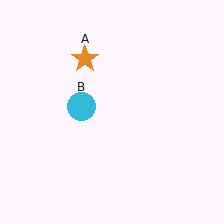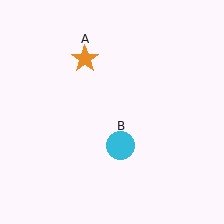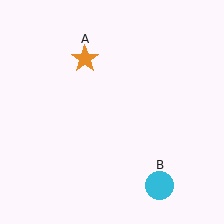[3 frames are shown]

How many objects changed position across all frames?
1 object changed position: cyan circle (object B).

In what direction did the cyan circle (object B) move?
The cyan circle (object B) moved down and to the right.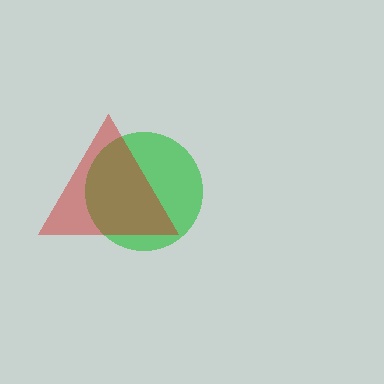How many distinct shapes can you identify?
There are 2 distinct shapes: a green circle, a red triangle.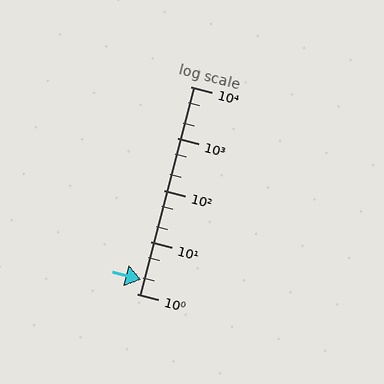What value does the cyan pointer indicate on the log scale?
The pointer indicates approximately 1.9.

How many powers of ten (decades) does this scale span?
The scale spans 4 decades, from 1 to 10000.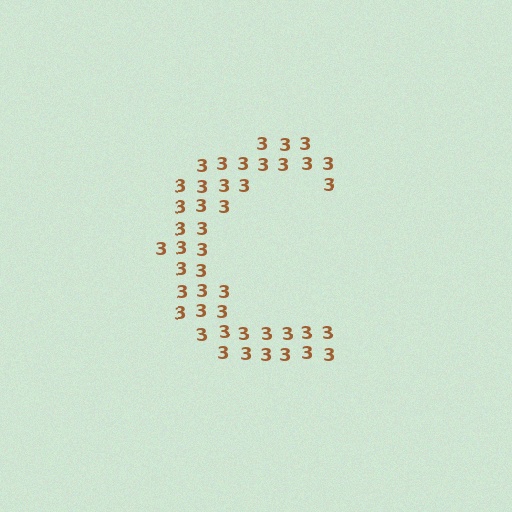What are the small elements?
The small elements are digit 3's.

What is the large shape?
The large shape is the letter C.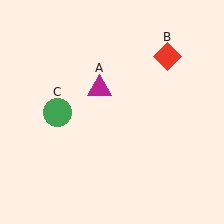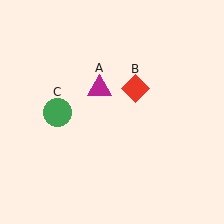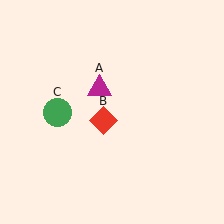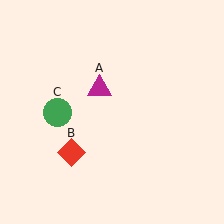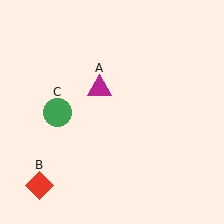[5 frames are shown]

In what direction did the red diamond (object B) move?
The red diamond (object B) moved down and to the left.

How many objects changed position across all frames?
1 object changed position: red diamond (object B).